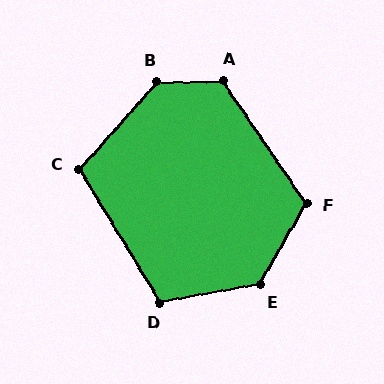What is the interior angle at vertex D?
Approximately 111 degrees (obtuse).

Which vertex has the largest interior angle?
B, at approximately 133 degrees.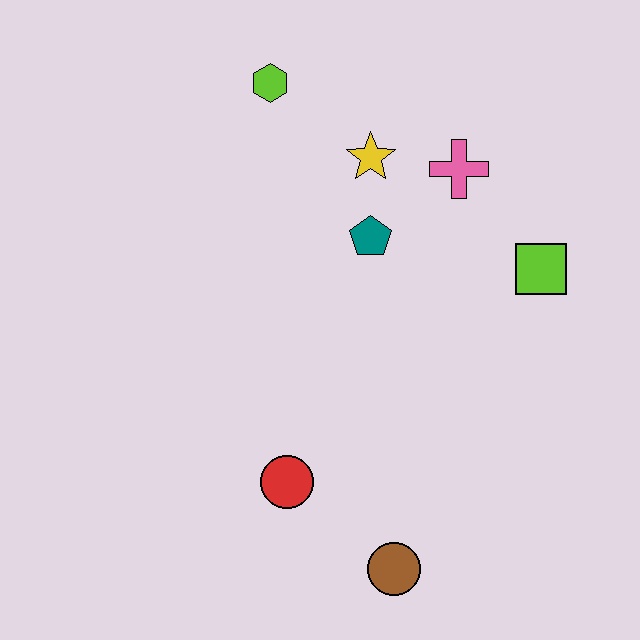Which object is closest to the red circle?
The brown circle is closest to the red circle.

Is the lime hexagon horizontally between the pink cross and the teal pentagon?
No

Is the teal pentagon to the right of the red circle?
Yes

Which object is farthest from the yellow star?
The brown circle is farthest from the yellow star.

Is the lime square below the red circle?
No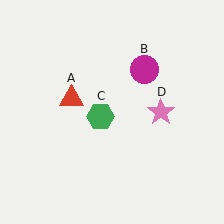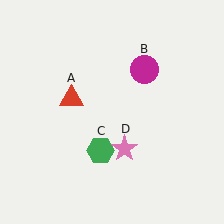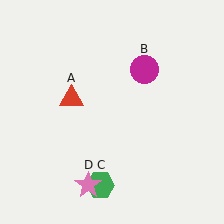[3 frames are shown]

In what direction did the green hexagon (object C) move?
The green hexagon (object C) moved down.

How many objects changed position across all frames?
2 objects changed position: green hexagon (object C), pink star (object D).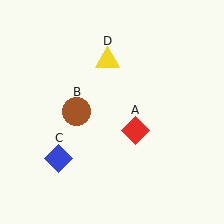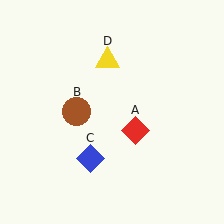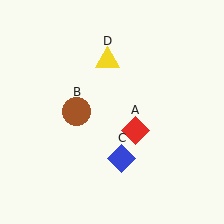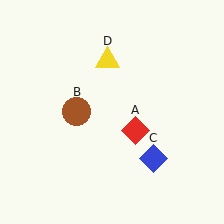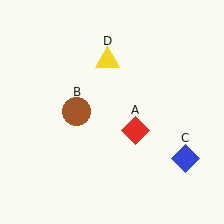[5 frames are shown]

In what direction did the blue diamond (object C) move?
The blue diamond (object C) moved right.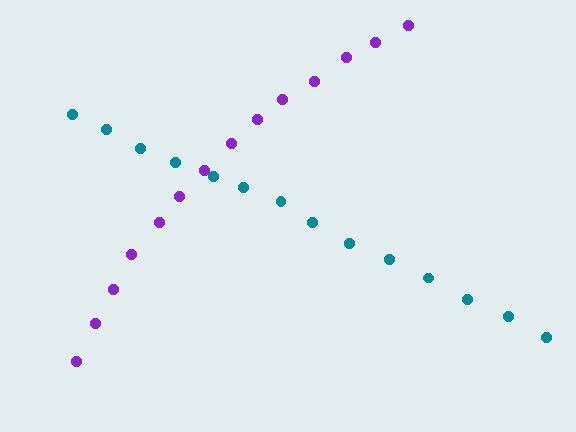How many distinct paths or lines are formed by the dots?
There are 2 distinct paths.